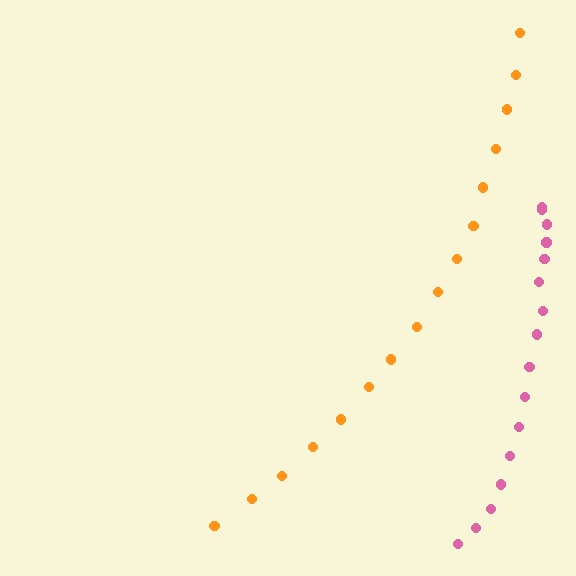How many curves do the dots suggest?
There are 2 distinct paths.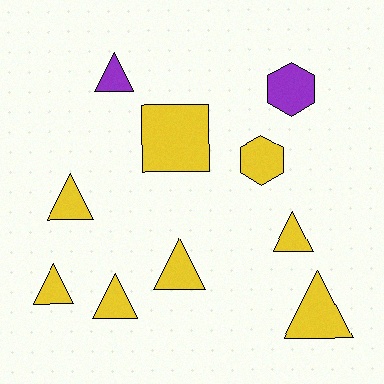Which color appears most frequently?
Yellow, with 8 objects.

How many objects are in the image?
There are 10 objects.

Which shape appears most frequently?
Triangle, with 7 objects.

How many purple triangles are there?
There is 1 purple triangle.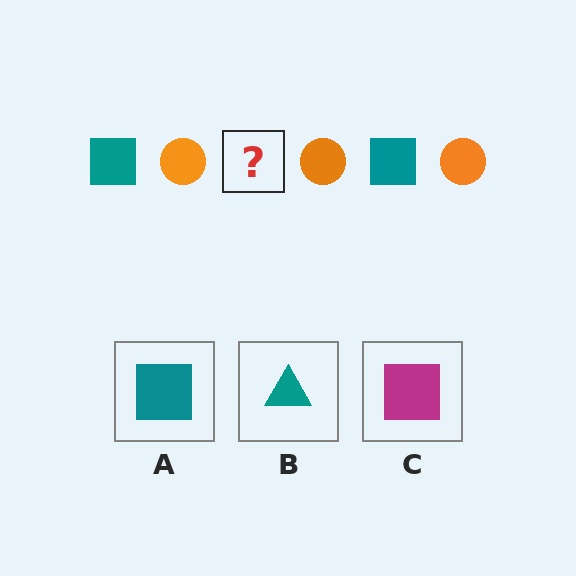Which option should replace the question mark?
Option A.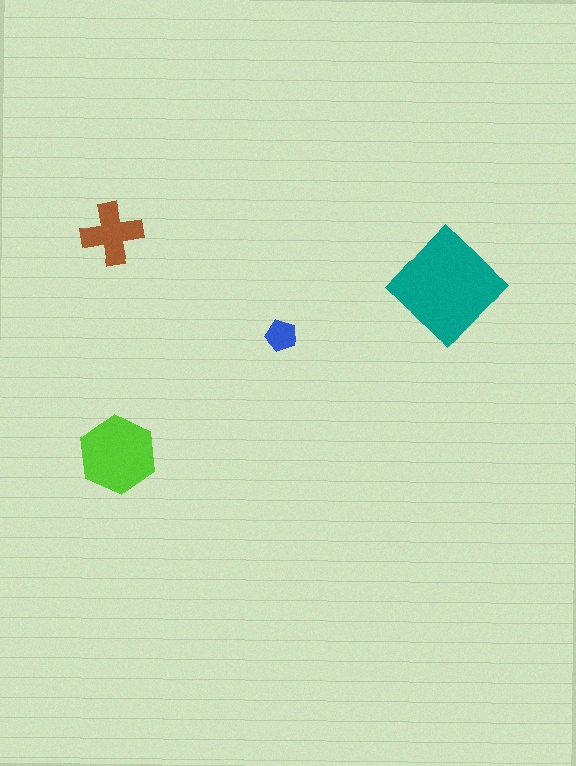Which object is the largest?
The teal diamond.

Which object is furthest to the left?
The brown cross is leftmost.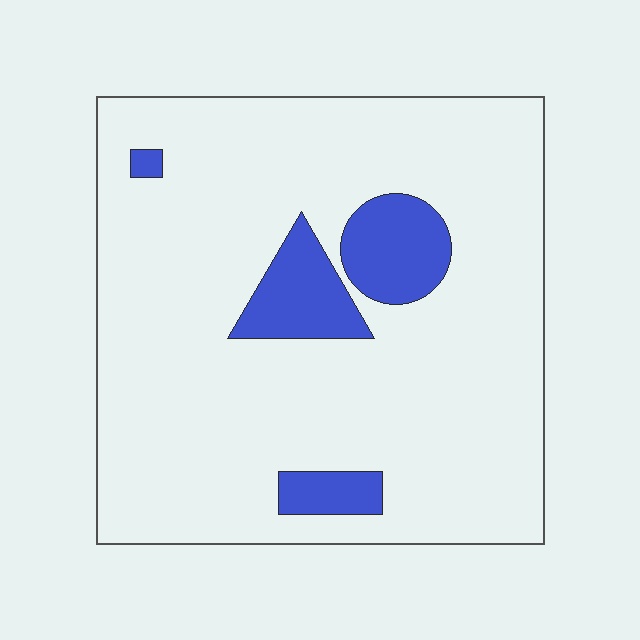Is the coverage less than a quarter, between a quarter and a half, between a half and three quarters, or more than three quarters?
Less than a quarter.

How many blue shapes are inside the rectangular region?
4.